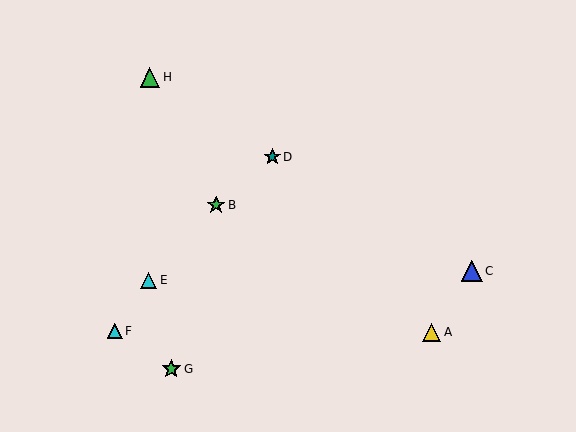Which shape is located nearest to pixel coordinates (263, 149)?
The teal star (labeled D) at (272, 157) is nearest to that location.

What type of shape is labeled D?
Shape D is a teal star.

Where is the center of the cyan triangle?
The center of the cyan triangle is at (149, 280).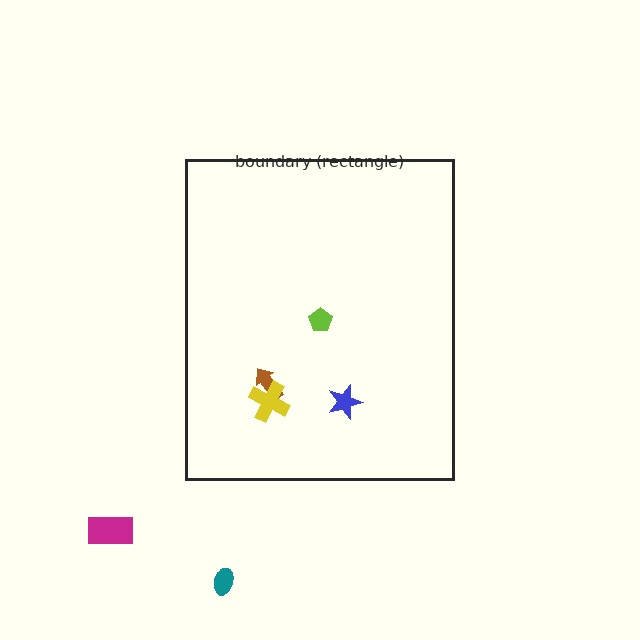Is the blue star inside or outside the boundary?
Inside.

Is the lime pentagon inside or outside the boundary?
Inside.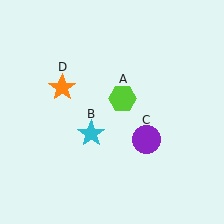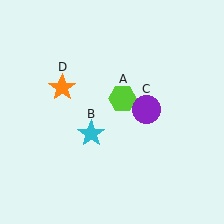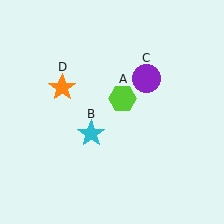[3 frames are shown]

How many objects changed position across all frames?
1 object changed position: purple circle (object C).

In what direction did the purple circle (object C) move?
The purple circle (object C) moved up.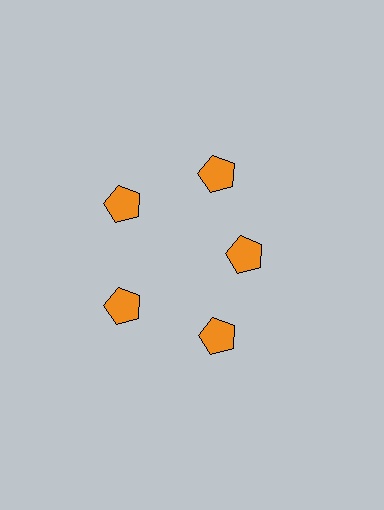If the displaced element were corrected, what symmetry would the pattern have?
It would have 5-fold rotational symmetry — the pattern would map onto itself every 72 degrees.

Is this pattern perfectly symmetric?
No. The 5 orange pentagons are arranged in a ring, but one element near the 3 o'clock position is pulled inward toward the center, breaking the 5-fold rotational symmetry.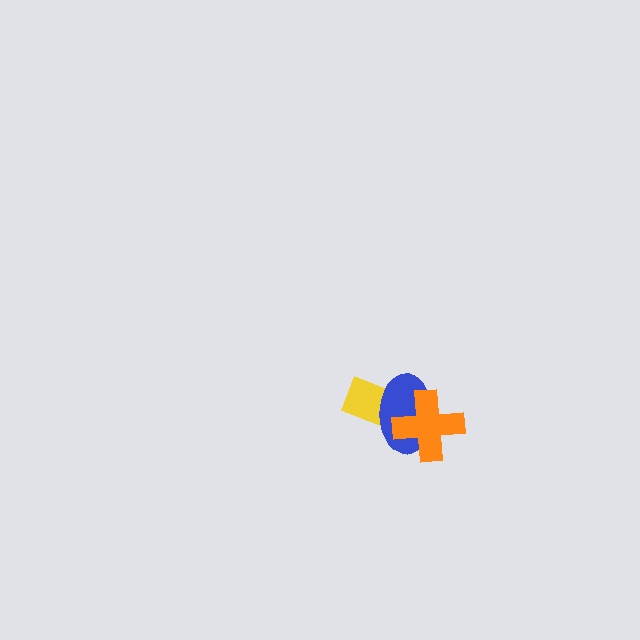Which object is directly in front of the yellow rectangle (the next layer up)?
The blue ellipse is directly in front of the yellow rectangle.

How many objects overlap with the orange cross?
2 objects overlap with the orange cross.